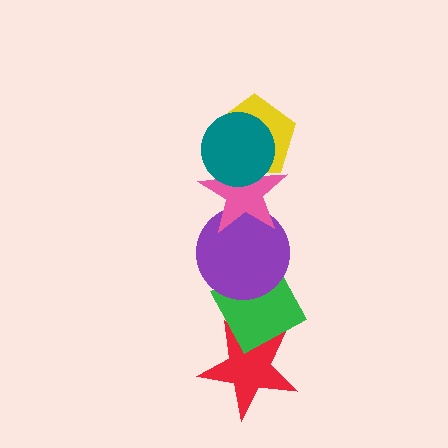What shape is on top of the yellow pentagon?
The teal circle is on top of the yellow pentagon.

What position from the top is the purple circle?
The purple circle is 4th from the top.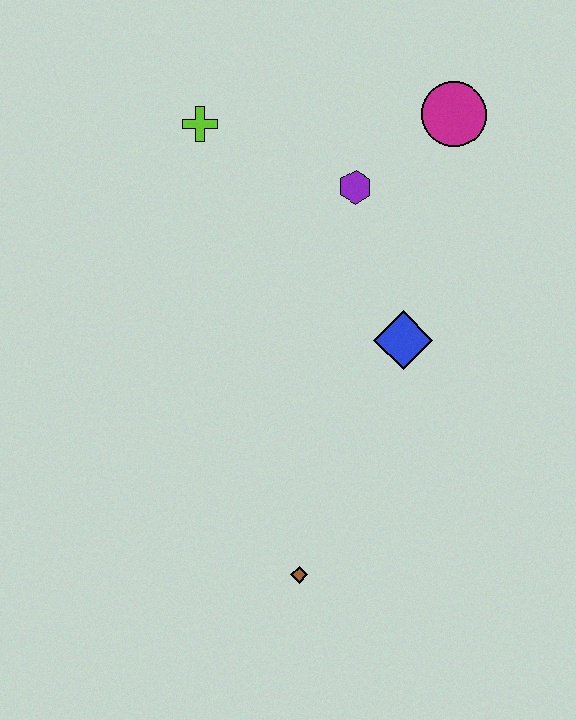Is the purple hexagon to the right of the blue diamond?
No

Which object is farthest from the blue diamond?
The lime cross is farthest from the blue diamond.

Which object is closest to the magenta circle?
The purple hexagon is closest to the magenta circle.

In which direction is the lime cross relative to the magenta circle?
The lime cross is to the left of the magenta circle.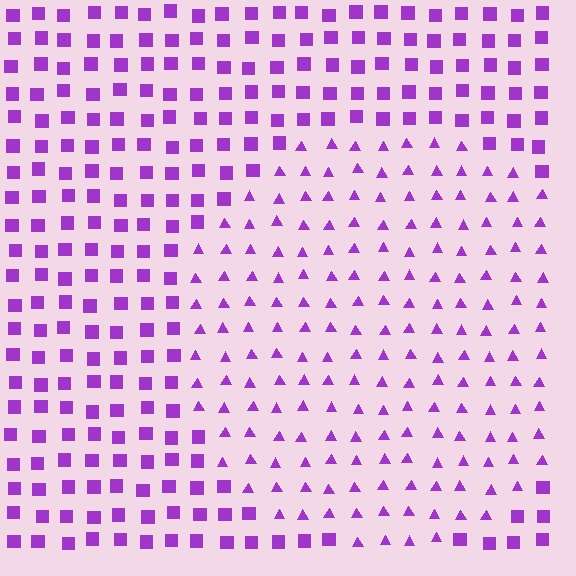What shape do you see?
I see a circle.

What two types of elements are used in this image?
The image uses triangles inside the circle region and squares outside it.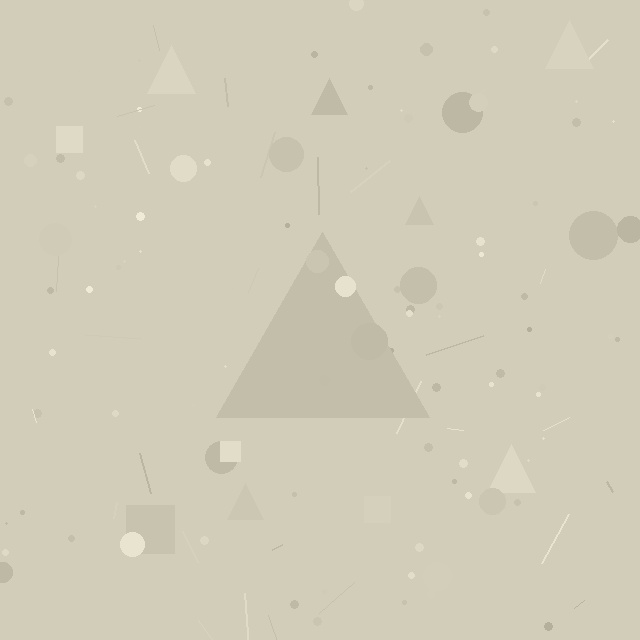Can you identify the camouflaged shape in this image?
The camouflaged shape is a triangle.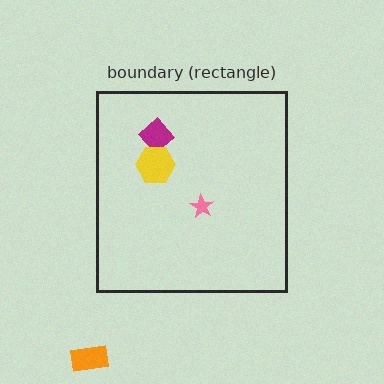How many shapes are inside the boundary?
3 inside, 1 outside.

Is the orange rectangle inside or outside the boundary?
Outside.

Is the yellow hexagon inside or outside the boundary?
Inside.